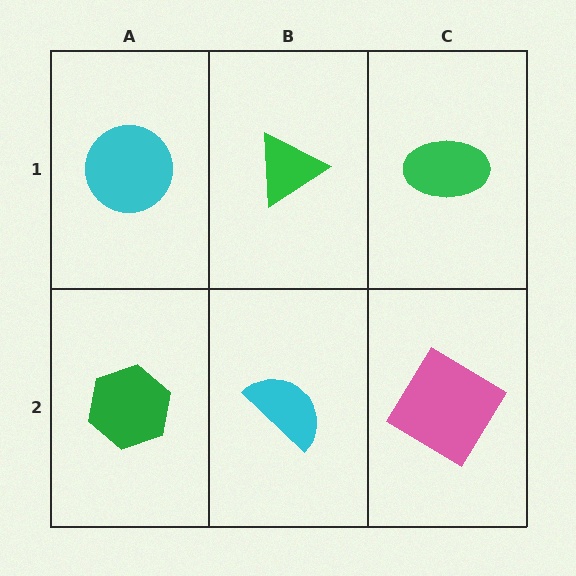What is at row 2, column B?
A cyan semicircle.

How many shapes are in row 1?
3 shapes.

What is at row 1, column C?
A green ellipse.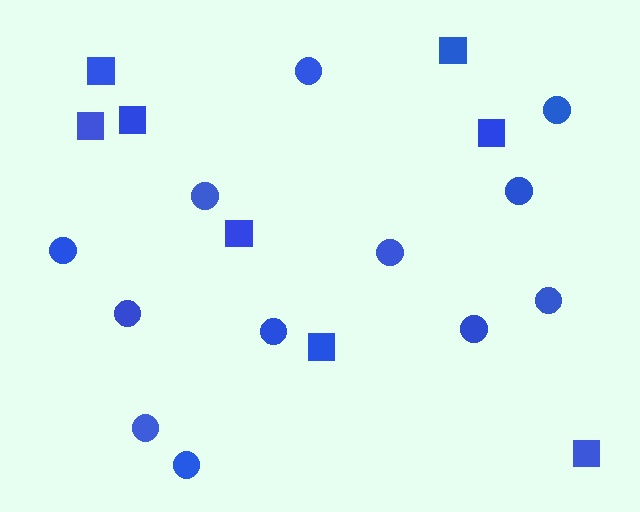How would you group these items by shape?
There are 2 groups: one group of circles (12) and one group of squares (8).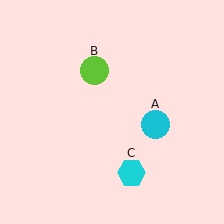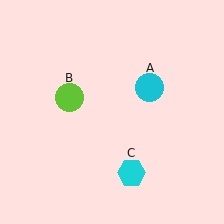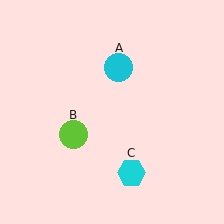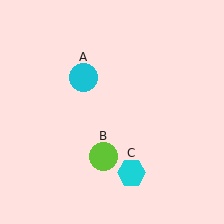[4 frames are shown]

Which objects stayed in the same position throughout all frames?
Cyan hexagon (object C) remained stationary.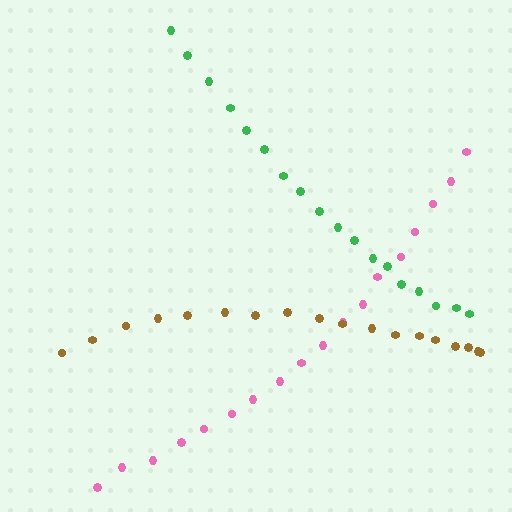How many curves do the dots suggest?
There are 3 distinct paths.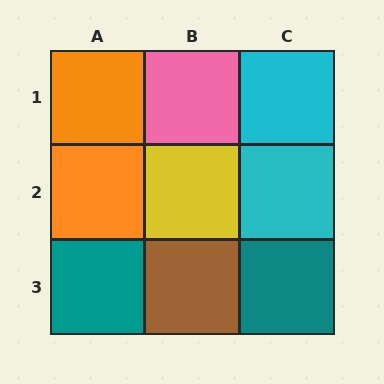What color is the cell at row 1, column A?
Orange.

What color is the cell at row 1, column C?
Cyan.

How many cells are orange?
2 cells are orange.